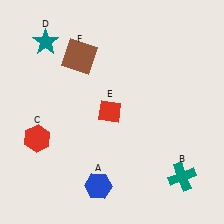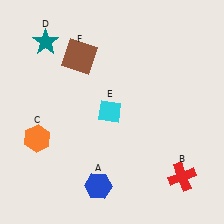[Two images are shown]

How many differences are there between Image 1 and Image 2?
There are 3 differences between the two images.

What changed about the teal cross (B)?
In Image 1, B is teal. In Image 2, it changed to red.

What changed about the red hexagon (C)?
In Image 1, C is red. In Image 2, it changed to orange.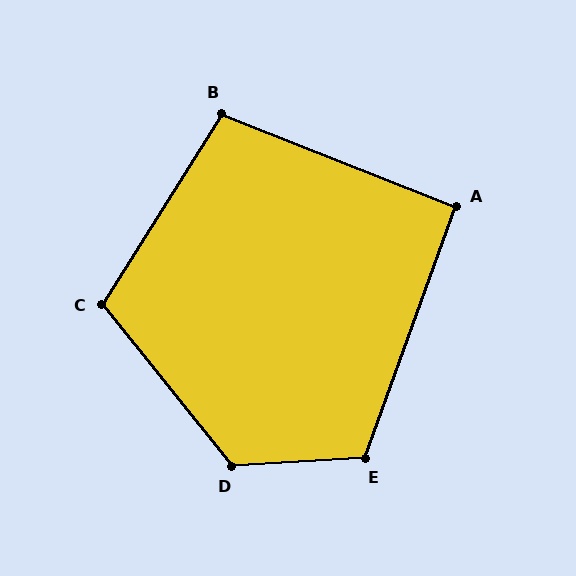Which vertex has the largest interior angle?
D, at approximately 125 degrees.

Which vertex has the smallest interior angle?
A, at approximately 92 degrees.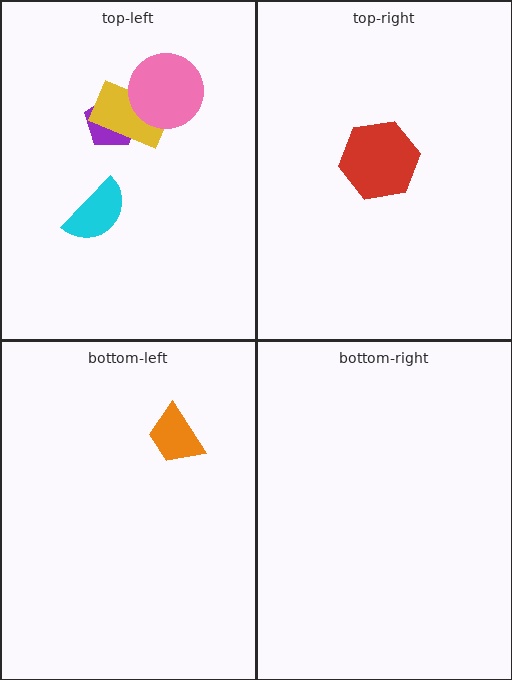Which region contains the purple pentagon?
The top-left region.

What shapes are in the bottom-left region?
The orange trapezoid.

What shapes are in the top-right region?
The red hexagon.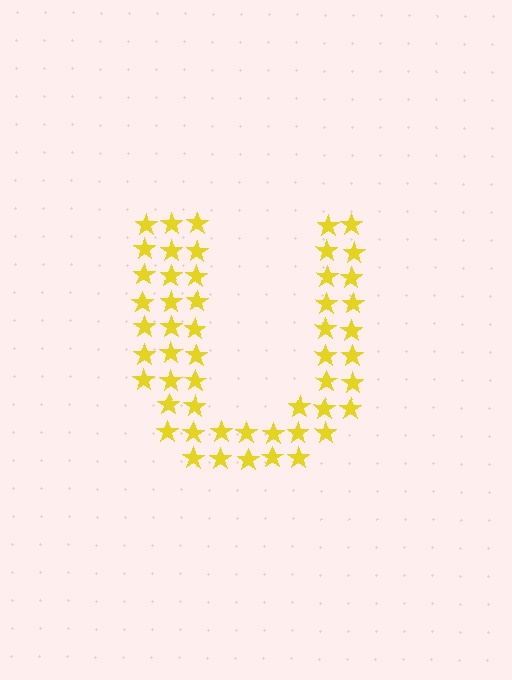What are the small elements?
The small elements are stars.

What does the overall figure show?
The overall figure shows the letter U.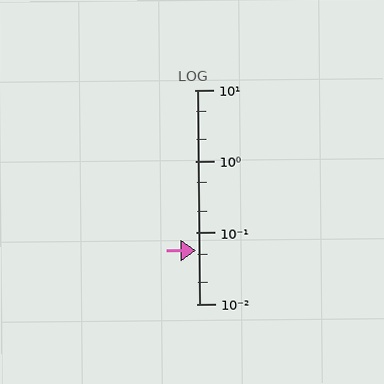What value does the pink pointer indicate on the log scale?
The pointer indicates approximately 0.056.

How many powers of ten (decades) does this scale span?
The scale spans 3 decades, from 0.01 to 10.